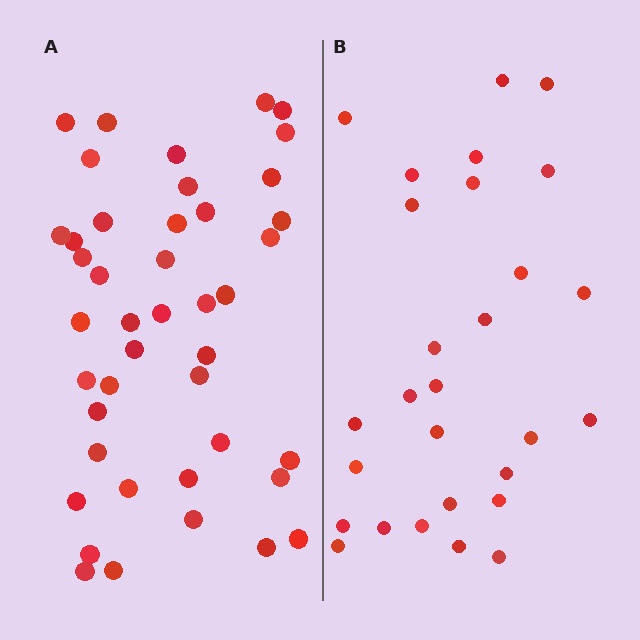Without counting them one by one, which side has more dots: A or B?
Region A (the left region) has more dots.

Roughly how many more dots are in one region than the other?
Region A has approximately 15 more dots than region B.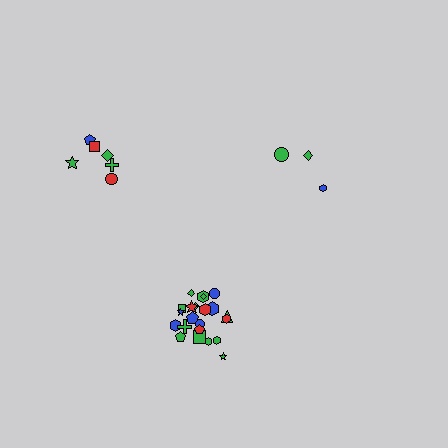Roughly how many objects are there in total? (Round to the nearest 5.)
Roughly 30 objects in total.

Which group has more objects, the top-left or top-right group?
The top-left group.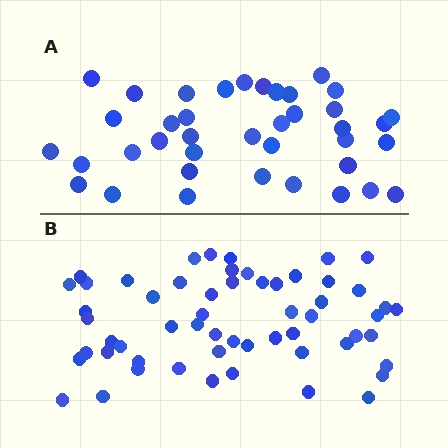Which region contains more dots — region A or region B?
Region B (the bottom region) has more dots.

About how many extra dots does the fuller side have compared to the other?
Region B has approximately 20 more dots than region A.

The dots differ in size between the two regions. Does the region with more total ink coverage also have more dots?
No. Region A has more total ink coverage because its dots are larger, but region B actually contains more individual dots. Total area can be misleading — the number of items is what matters here.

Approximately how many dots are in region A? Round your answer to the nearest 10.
About 40 dots. (The exact count is 39, which rounds to 40.)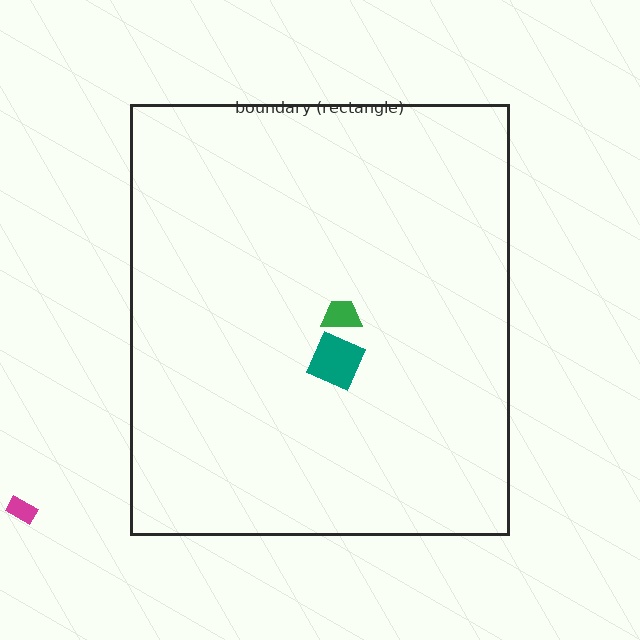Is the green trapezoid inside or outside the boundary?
Inside.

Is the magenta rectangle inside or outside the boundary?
Outside.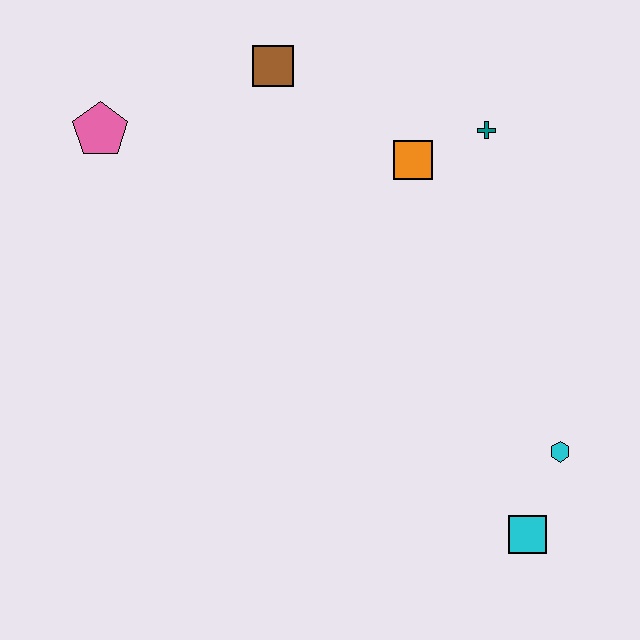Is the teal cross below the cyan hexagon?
No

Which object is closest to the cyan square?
The cyan hexagon is closest to the cyan square.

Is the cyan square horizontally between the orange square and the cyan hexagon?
Yes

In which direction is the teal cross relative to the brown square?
The teal cross is to the right of the brown square.